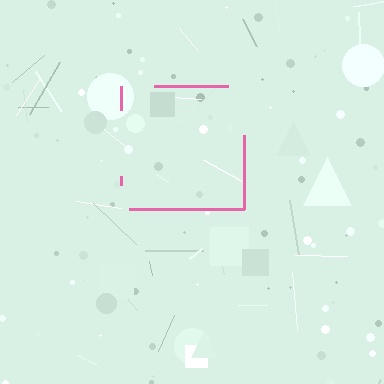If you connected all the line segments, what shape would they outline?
They would outline a square.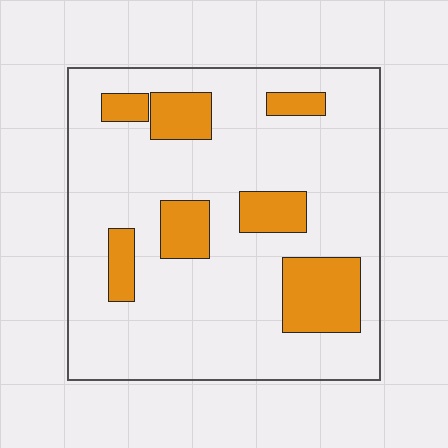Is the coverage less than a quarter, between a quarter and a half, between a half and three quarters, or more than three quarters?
Less than a quarter.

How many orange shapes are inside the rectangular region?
7.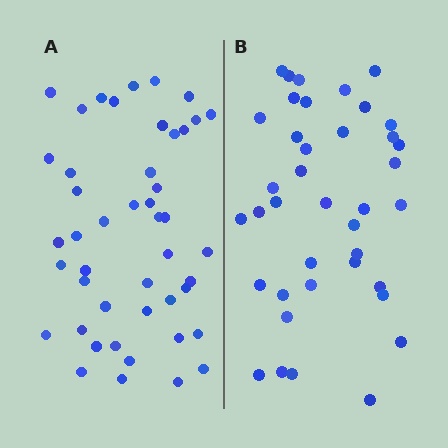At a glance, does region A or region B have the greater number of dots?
Region A (the left region) has more dots.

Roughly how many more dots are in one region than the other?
Region A has roughly 8 or so more dots than region B.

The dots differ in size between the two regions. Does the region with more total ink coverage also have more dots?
No. Region B has more total ink coverage because its dots are larger, but region A actually contains more individual dots. Total area can be misleading — the number of items is what matters here.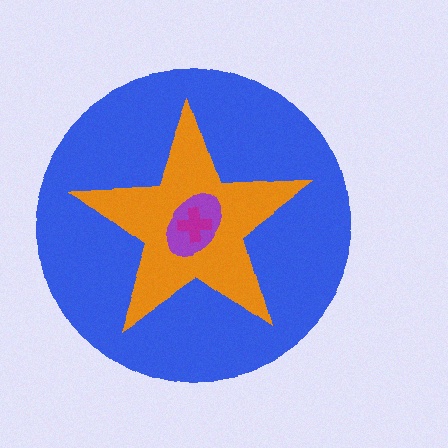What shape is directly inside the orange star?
The purple ellipse.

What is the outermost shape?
The blue circle.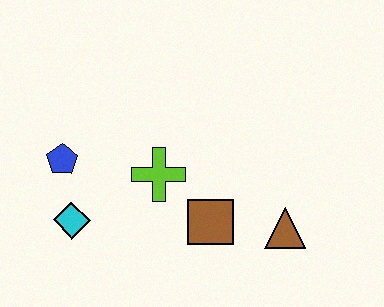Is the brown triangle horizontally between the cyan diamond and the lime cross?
No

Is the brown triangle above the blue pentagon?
No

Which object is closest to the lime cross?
The brown square is closest to the lime cross.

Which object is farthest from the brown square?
The blue pentagon is farthest from the brown square.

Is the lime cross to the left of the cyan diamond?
No